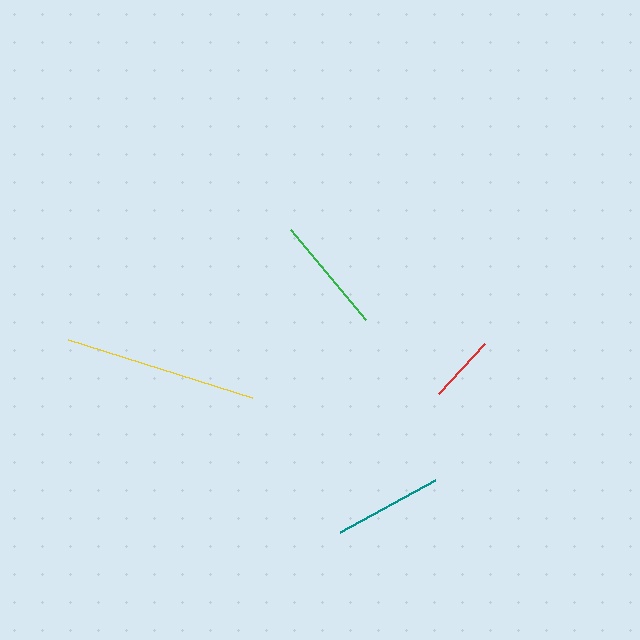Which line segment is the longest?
The yellow line is the longest at approximately 193 pixels.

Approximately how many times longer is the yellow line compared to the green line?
The yellow line is approximately 1.7 times the length of the green line.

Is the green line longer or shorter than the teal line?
The green line is longer than the teal line.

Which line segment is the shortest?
The red line is the shortest at approximately 67 pixels.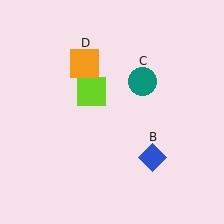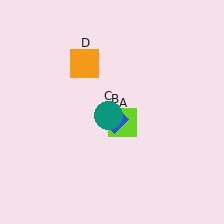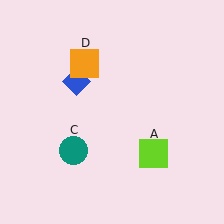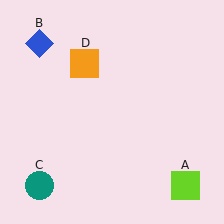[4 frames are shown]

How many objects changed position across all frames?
3 objects changed position: lime square (object A), blue diamond (object B), teal circle (object C).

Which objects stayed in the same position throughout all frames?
Orange square (object D) remained stationary.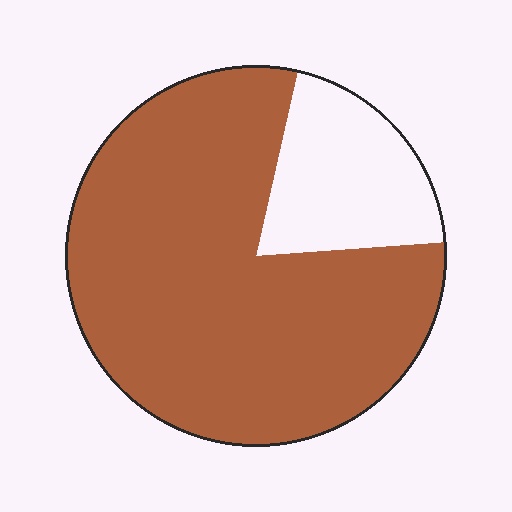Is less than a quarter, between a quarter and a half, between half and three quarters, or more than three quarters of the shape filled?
More than three quarters.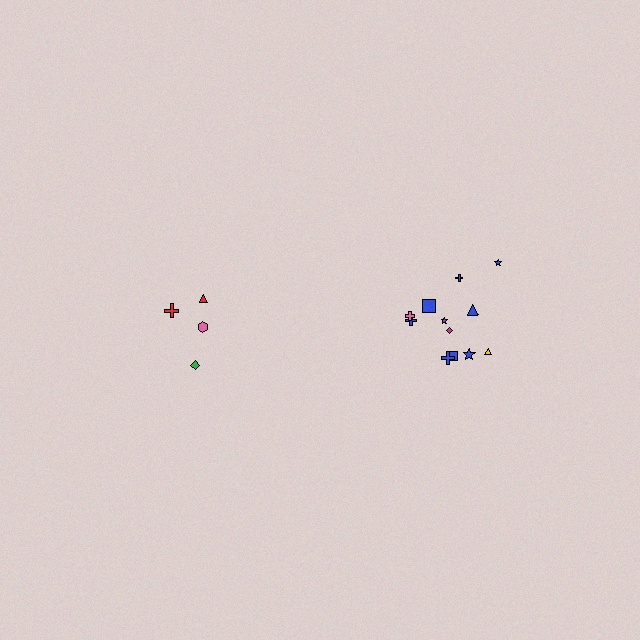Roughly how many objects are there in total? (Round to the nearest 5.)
Roughly 15 objects in total.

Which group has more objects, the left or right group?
The right group.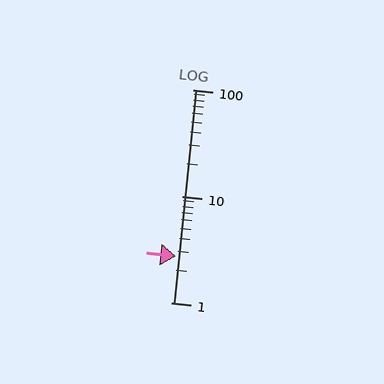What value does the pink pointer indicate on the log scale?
The pointer indicates approximately 2.7.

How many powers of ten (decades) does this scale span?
The scale spans 2 decades, from 1 to 100.